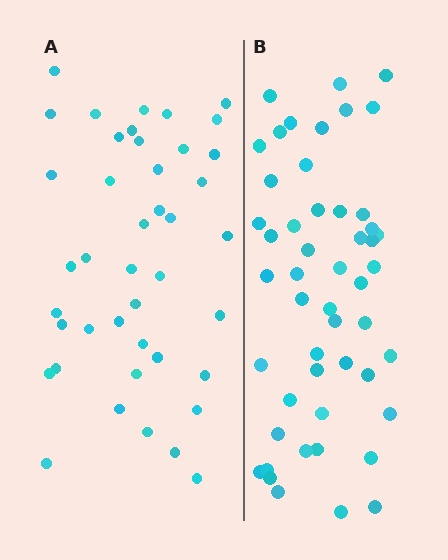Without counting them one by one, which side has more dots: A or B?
Region B (the right region) has more dots.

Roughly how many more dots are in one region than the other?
Region B has roughly 8 or so more dots than region A.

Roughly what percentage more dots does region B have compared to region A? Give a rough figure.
About 20% more.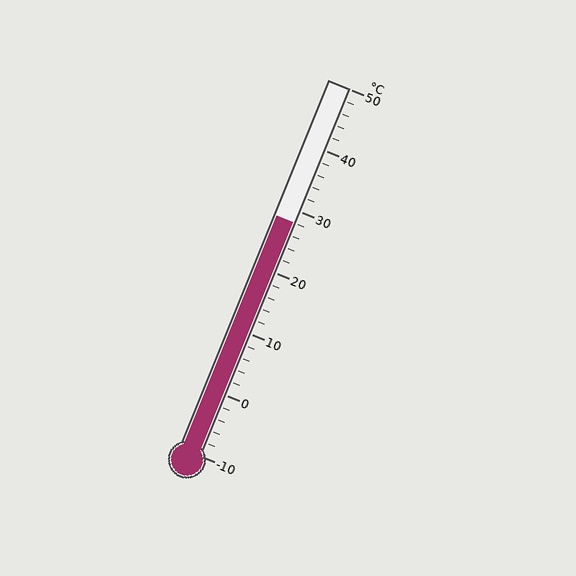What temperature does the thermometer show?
The thermometer shows approximately 28°C.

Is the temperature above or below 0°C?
The temperature is above 0°C.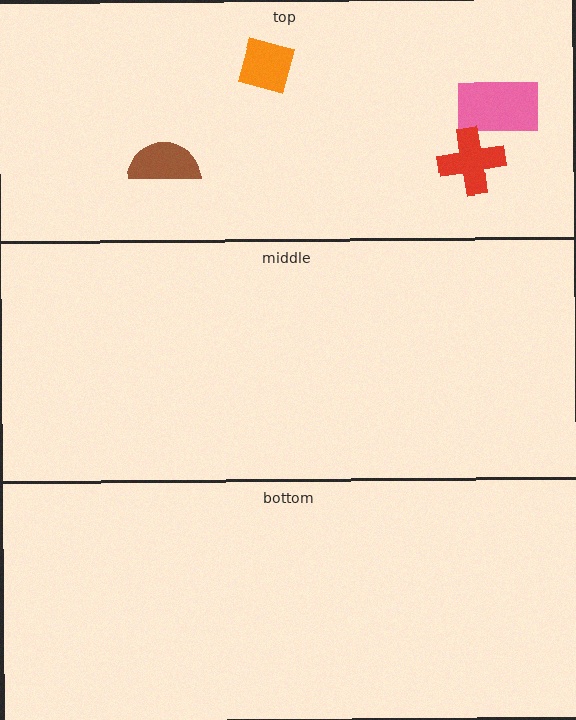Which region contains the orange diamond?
The top region.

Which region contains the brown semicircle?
The top region.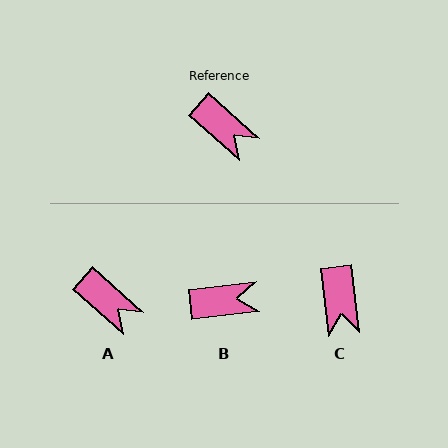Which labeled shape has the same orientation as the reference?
A.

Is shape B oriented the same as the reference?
No, it is off by about 49 degrees.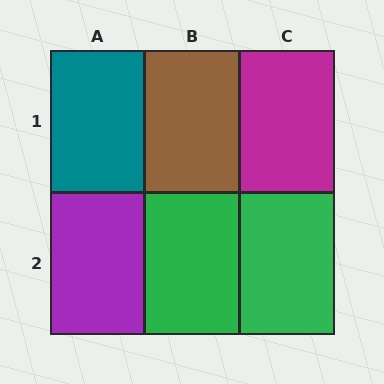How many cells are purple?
1 cell is purple.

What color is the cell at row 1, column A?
Teal.